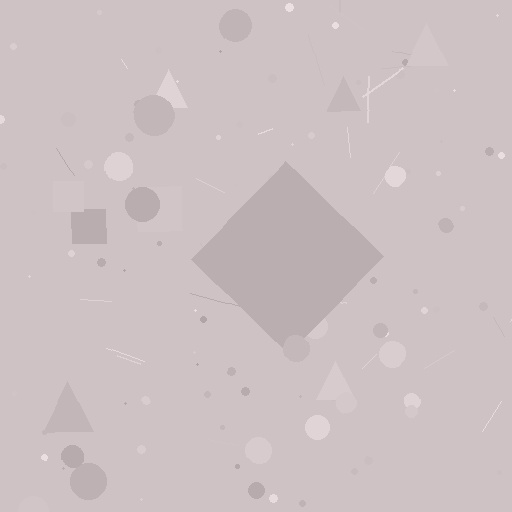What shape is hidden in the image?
A diamond is hidden in the image.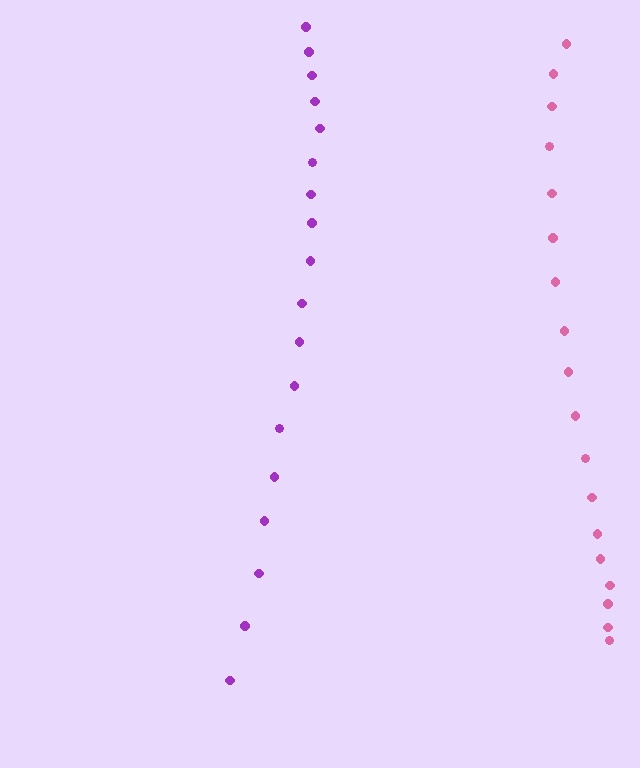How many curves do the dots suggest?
There are 2 distinct paths.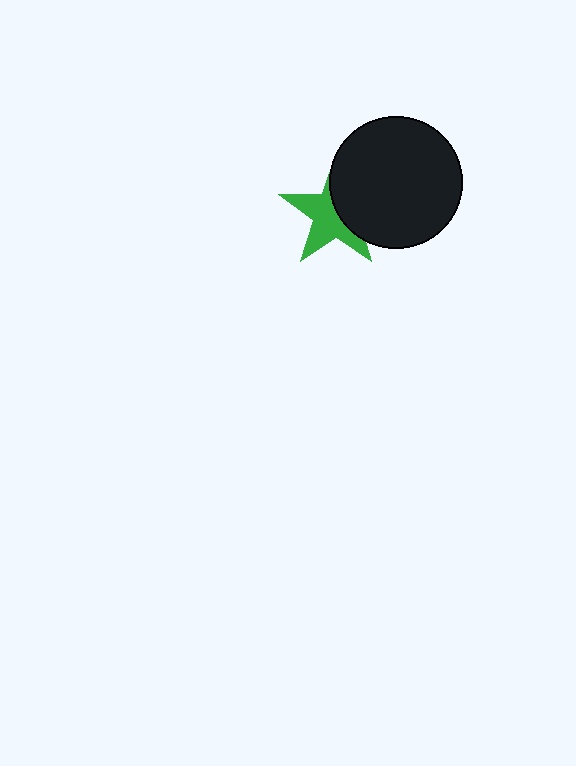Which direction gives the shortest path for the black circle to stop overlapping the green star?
Moving right gives the shortest separation.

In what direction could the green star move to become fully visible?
The green star could move left. That would shift it out from behind the black circle entirely.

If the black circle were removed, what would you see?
You would see the complete green star.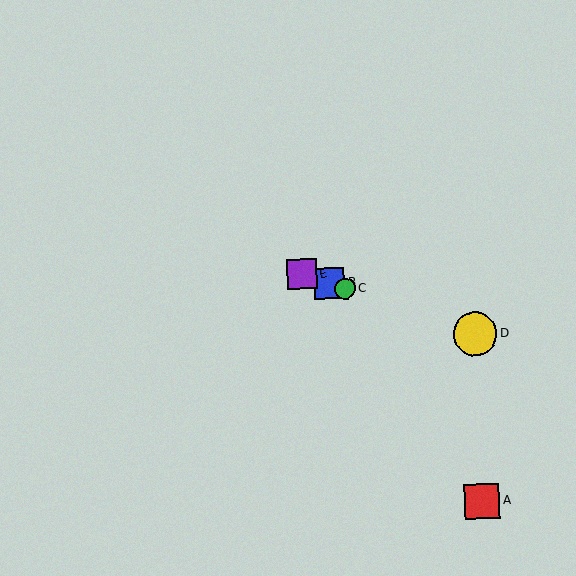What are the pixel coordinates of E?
Object E is at (302, 274).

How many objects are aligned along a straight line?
4 objects (B, C, D, E) are aligned along a straight line.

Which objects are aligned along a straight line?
Objects B, C, D, E are aligned along a straight line.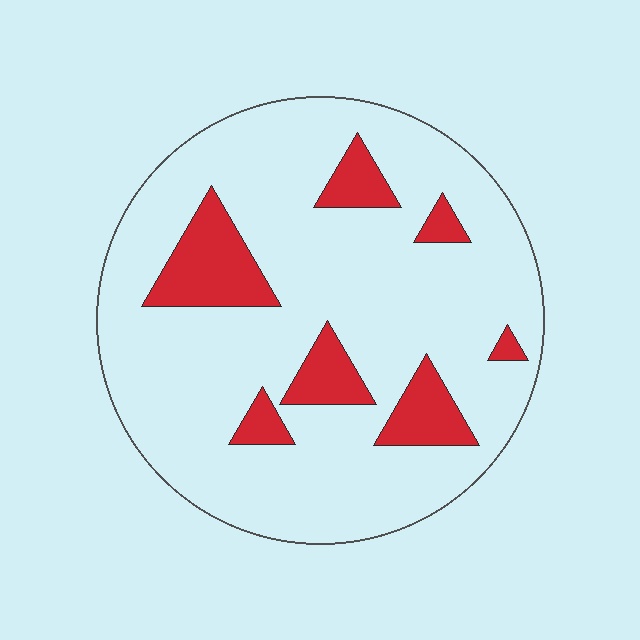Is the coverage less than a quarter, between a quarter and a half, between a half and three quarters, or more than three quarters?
Less than a quarter.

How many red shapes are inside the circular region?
7.